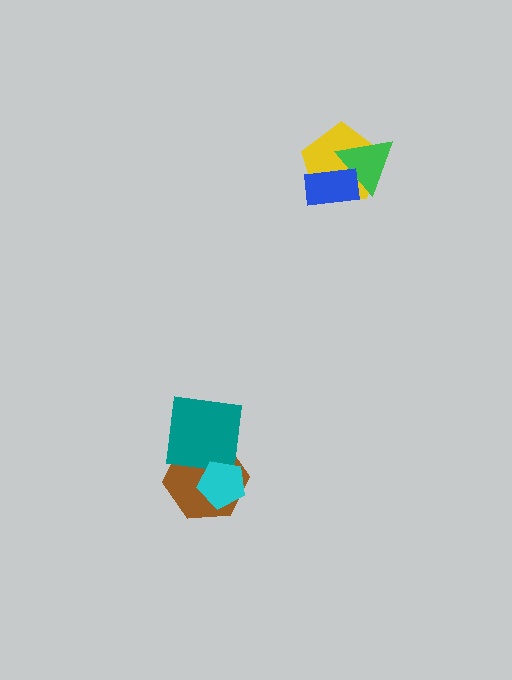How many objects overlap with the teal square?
2 objects overlap with the teal square.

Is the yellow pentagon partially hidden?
Yes, it is partially covered by another shape.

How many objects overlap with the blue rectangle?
2 objects overlap with the blue rectangle.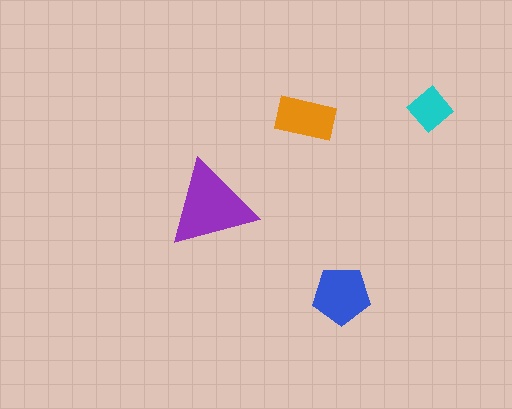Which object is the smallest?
The cyan diamond.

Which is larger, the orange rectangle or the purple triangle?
The purple triangle.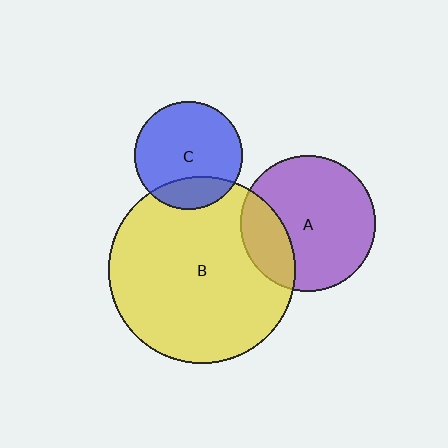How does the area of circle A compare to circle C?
Approximately 1.6 times.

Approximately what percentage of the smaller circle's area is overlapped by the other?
Approximately 20%.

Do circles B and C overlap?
Yes.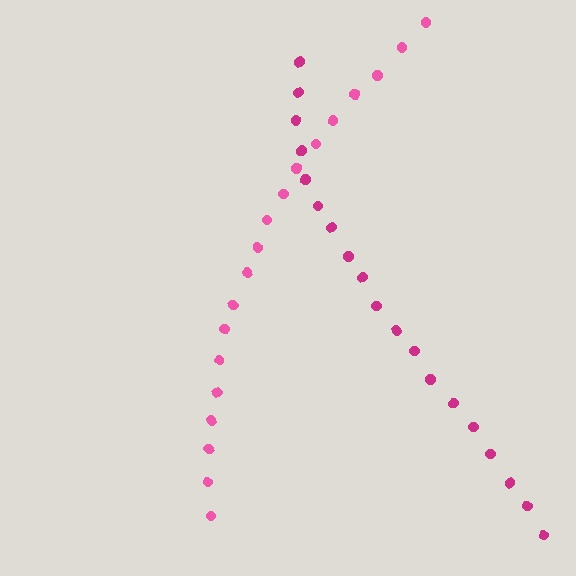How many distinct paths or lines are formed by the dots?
There are 2 distinct paths.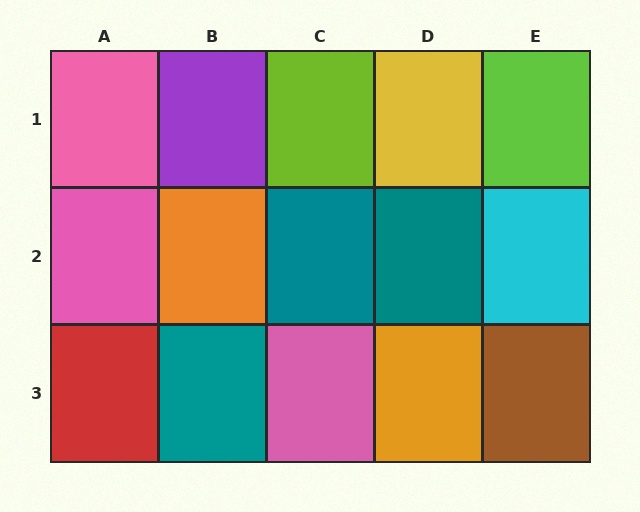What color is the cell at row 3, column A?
Red.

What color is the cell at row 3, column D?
Orange.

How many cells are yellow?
1 cell is yellow.